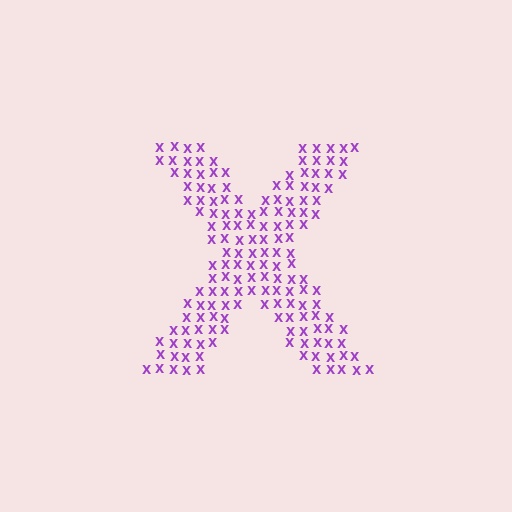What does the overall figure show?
The overall figure shows the letter X.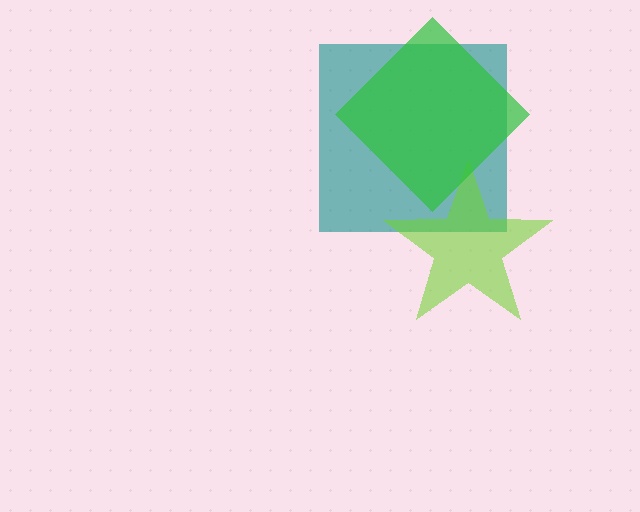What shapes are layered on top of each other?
The layered shapes are: a teal square, a lime star, a green diamond.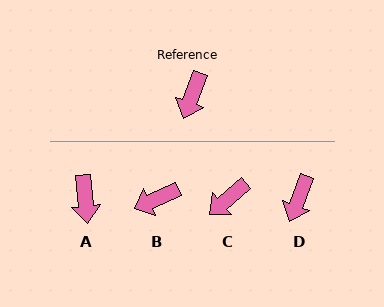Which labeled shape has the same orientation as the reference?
D.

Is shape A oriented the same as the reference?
No, it is off by about 26 degrees.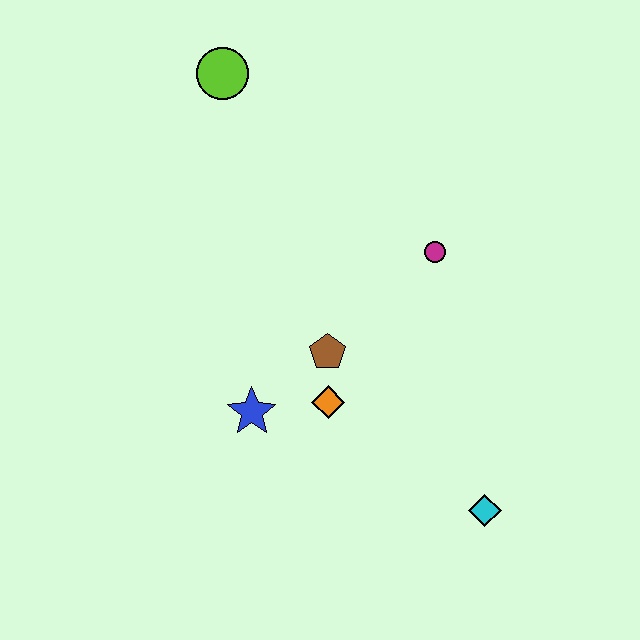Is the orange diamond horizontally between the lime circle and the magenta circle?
Yes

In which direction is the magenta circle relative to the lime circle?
The magenta circle is to the right of the lime circle.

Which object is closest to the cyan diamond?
The orange diamond is closest to the cyan diamond.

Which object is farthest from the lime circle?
The cyan diamond is farthest from the lime circle.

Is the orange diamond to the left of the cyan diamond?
Yes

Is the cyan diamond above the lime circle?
No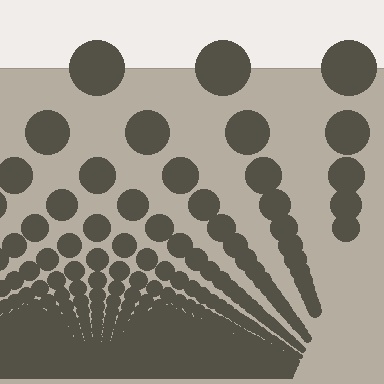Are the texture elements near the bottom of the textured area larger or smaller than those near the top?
Smaller. The gradient is inverted — elements near the bottom are smaller and denser.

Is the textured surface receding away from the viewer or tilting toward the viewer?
The surface appears to tilt toward the viewer. Texture elements get larger and sparser toward the top.